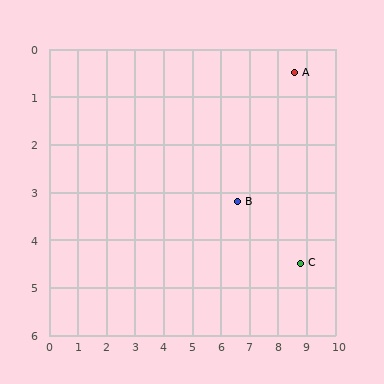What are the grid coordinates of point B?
Point B is at approximately (6.6, 3.2).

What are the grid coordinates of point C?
Point C is at approximately (8.8, 4.5).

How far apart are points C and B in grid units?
Points C and B are about 2.6 grid units apart.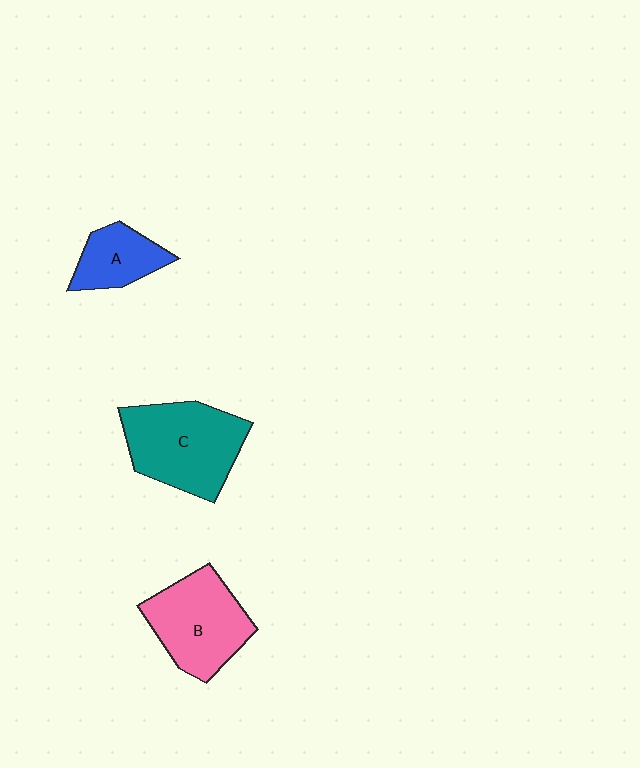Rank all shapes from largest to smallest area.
From largest to smallest: C (teal), B (pink), A (blue).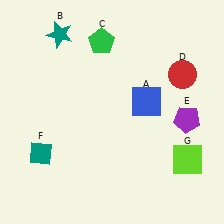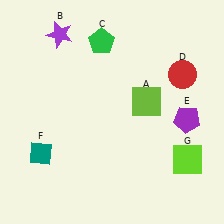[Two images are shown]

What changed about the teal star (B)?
In Image 1, B is teal. In Image 2, it changed to purple.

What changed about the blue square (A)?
In Image 1, A is blue. In Image 2, it changed to lime.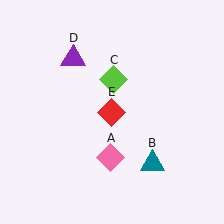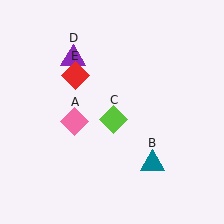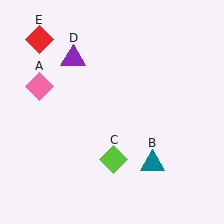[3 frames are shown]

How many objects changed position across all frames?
3 objects changed position: pink diamond (object A), lime diamond (object C), red diamond (object E).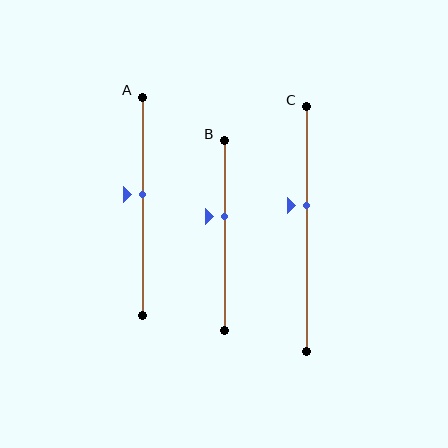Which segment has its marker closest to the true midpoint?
Segment A has its marker closest to the true midpoint.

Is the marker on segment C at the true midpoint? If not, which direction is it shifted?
No, the marker on segment C is shifted upward by about 10% of the segment length.